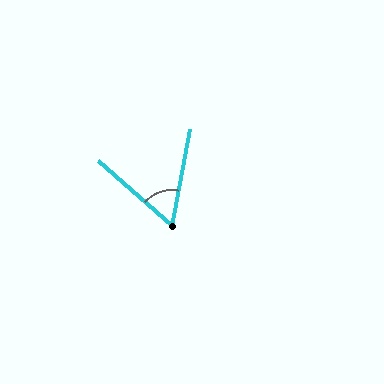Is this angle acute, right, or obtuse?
It is acute.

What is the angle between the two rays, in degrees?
Approximately 59 degrees.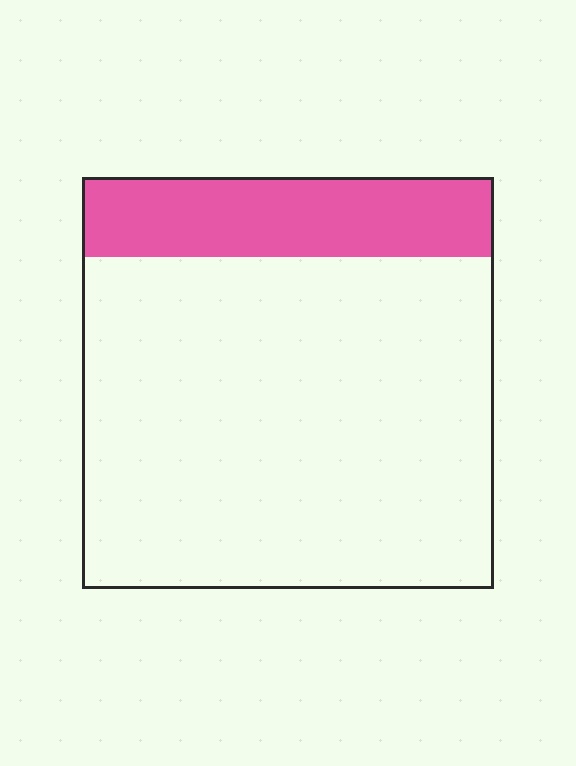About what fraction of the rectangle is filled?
About one fifth (1/5).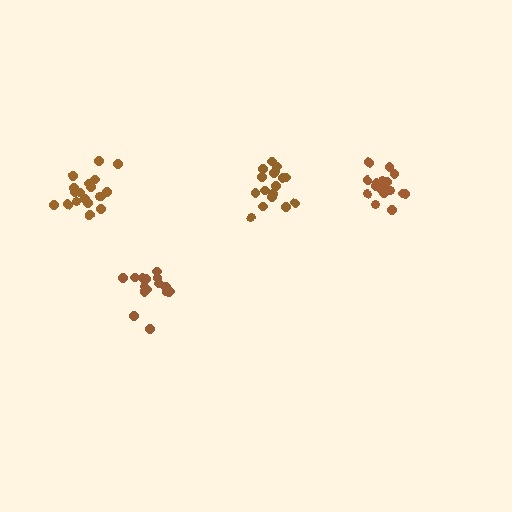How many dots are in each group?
Group 1: 15 dots, Group 2: 19 dots, Group 3: 17 dots, Group 4: 20 dots (71 total).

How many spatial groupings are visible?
There are 4 spatial groupings.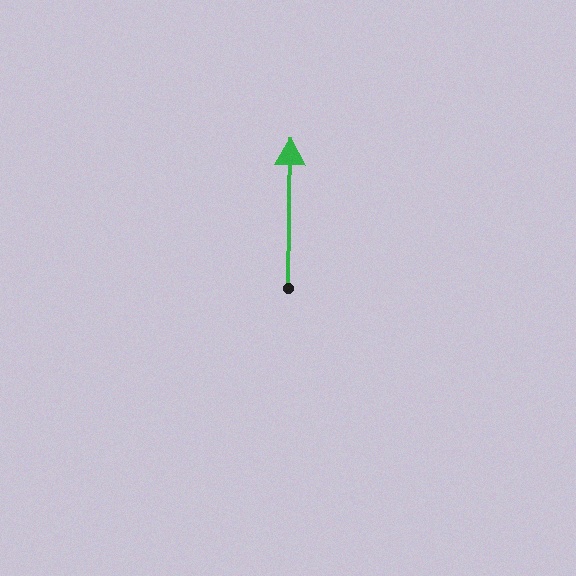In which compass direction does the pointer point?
North.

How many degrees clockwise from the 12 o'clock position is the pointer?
Approximately 1 degrees.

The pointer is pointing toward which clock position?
Roughly 12 o'clock.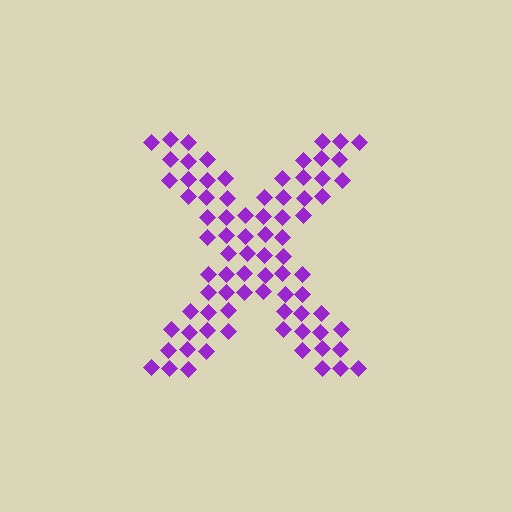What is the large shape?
The large shape is the letter X.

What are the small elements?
The small elements are diamonds.